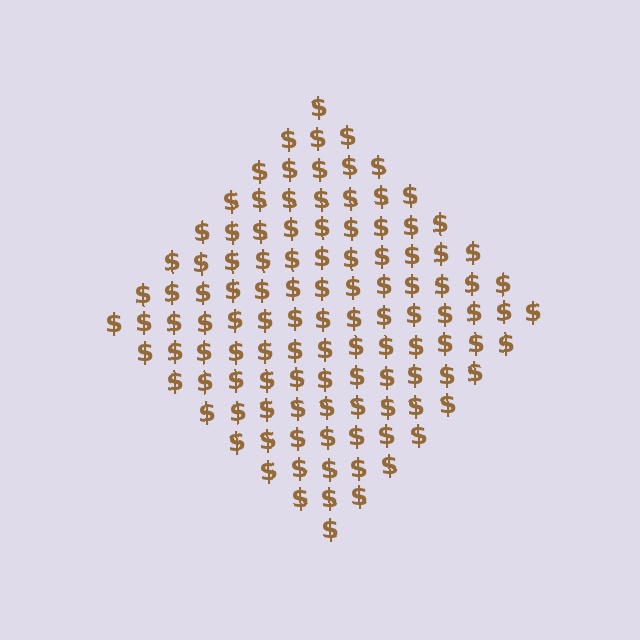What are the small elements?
The small elements are dollar signs.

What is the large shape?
The large shape is a diamond.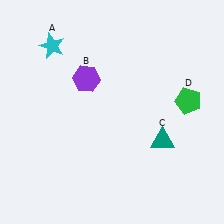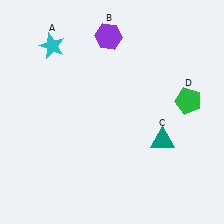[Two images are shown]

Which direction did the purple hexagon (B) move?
The purple hexagon (B) moved up.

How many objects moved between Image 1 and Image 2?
1 object moved between the two images.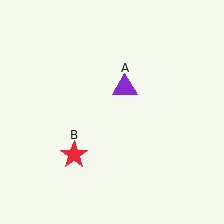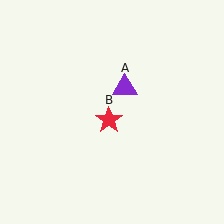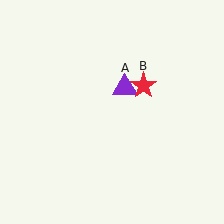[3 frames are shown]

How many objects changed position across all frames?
1 object changed position: red star (object B).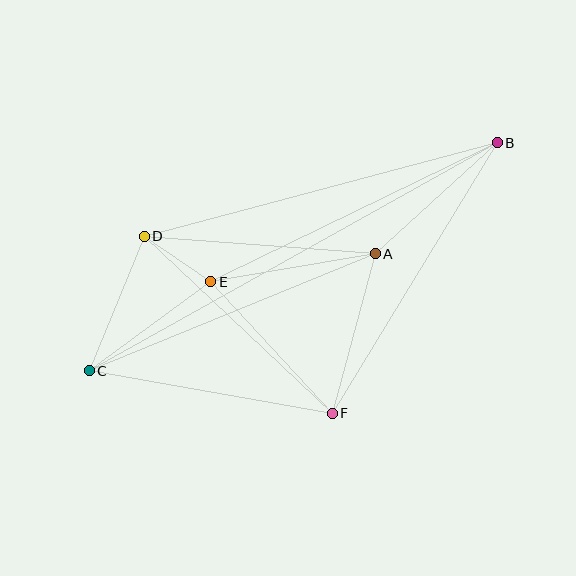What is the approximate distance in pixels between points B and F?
The distance between B and F is approximately 317 pixels.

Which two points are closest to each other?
Points D and E are closest to each other.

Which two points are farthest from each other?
Points B and C are farthest from each other.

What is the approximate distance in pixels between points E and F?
The distance between E and F is approximately 179 pixels.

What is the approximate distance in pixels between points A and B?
The distance between A and B is approximately 165 pixels.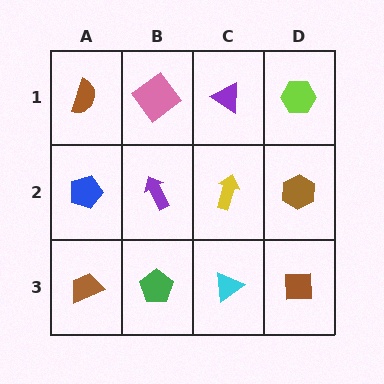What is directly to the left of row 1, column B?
A brown semicircle.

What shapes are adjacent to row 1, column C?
A yellow arrow (row 2, column C), a pink diamond (row 1, column B), a lime hexagon (row 1, column D).